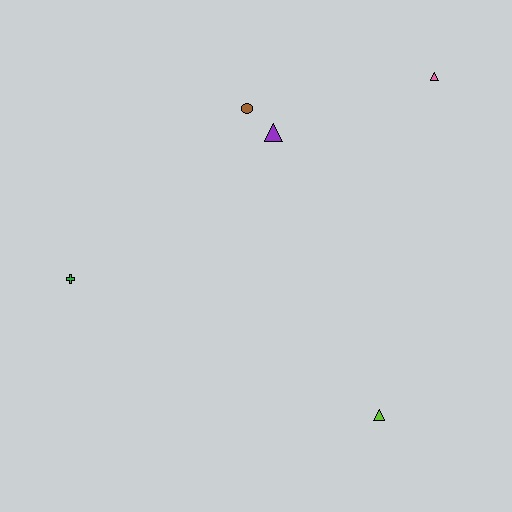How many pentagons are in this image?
There are no pentagons.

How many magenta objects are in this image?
There are no magenta objects.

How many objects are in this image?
There are 5 objects.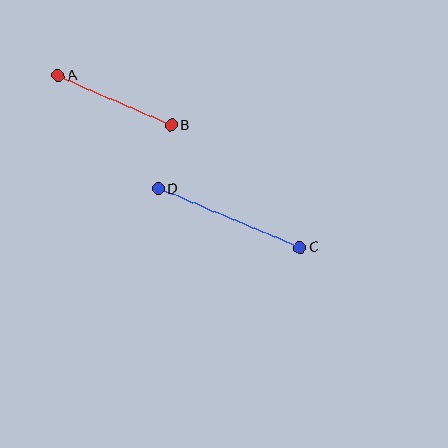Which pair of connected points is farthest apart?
Points C and D are farthest apart.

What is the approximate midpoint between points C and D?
The midpoint is at approximately (229, 218) pixels.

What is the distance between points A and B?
The distance is approximately 124 pixels.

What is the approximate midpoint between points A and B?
The midpoint is at approximately (115, 101) pixels.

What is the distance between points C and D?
The distance is approximately 153 pixels.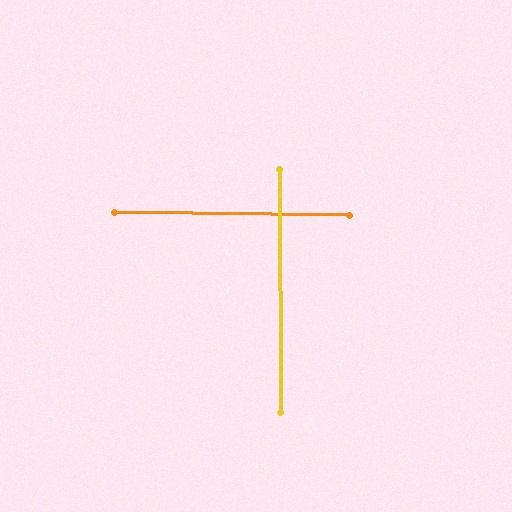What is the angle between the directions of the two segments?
Approximately 89 degrees.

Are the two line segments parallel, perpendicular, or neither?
Perpendicular — they meet at approximately 89°.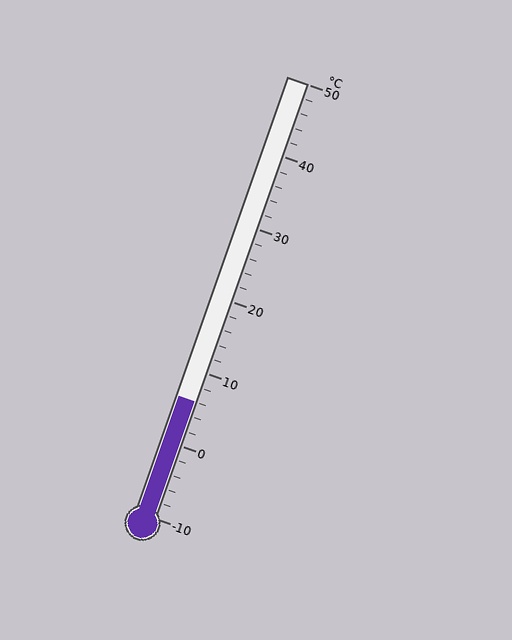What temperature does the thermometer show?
The thermometer shows approximately 6°C.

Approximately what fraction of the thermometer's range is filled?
The thermometer is filled to approximately 25% of its range.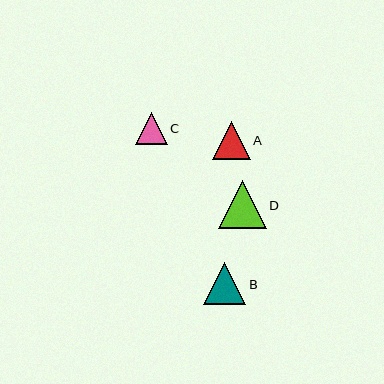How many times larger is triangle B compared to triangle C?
Triangle B is approximately 1.3 times the size of triangle C.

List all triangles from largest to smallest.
From largest to smallest: D, B, A, C.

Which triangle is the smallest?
Triangle C is the smallest with a size of approximately 32 pixels.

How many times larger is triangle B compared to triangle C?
Triangle B is approximately 1.3 times the size of triangle C.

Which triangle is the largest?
Triangle D is the largest with a size of approximately 47 pixels.